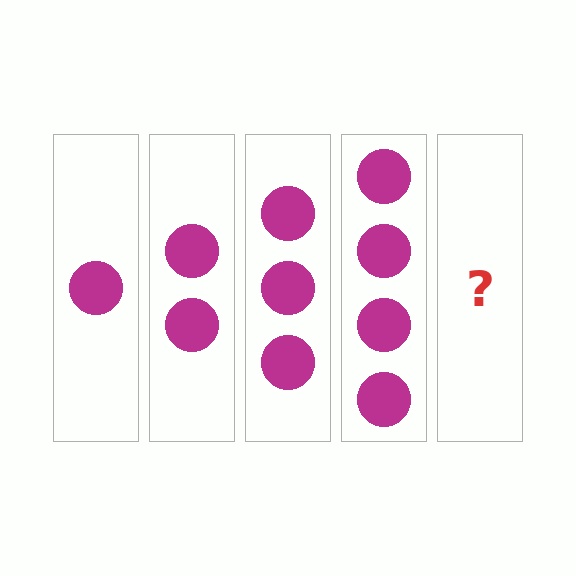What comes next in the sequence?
The next element should be 5 circles.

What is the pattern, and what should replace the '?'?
The pattern is that each step adds one more circle. The '?' should be 5 circles.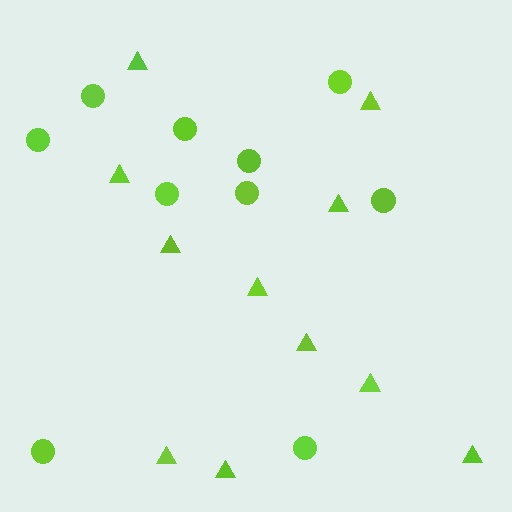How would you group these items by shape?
There are 2 groups: one group of circles (10) and one group of triangles (11).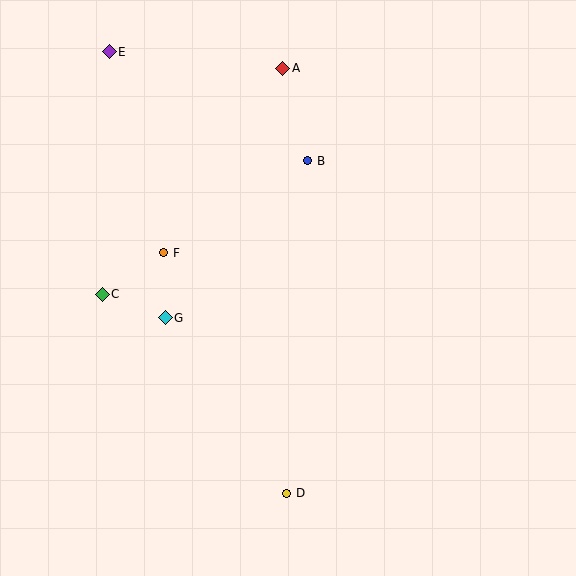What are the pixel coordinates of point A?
Point A is at (283, 68).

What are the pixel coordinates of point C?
Point C is at (102, 294).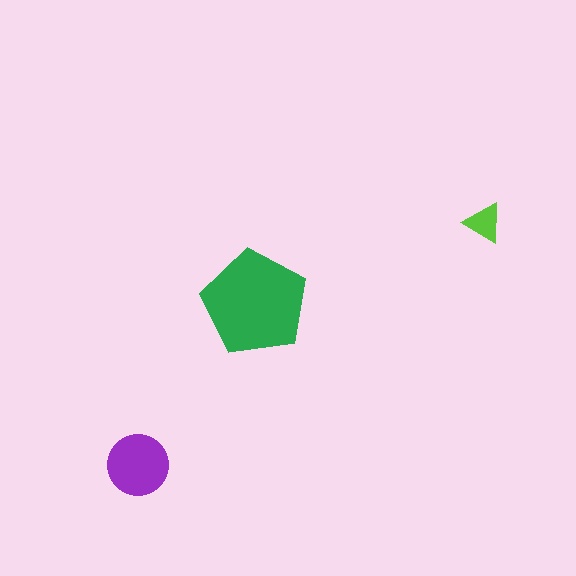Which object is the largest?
The green pentagon.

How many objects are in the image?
There are 3 objects in the image.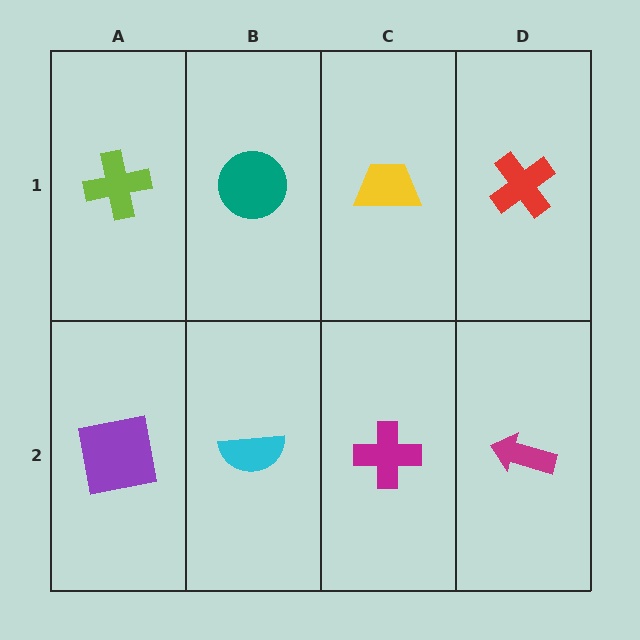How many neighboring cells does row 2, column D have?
2.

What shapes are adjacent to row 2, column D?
A red cross (row 1, column D), a magenta cross (row 2, column C).